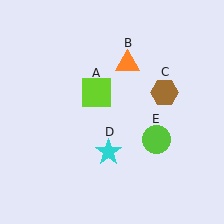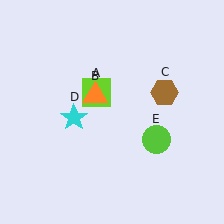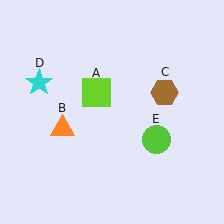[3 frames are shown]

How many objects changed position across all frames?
2 objects changed position: orange triangle (object B), cyan star (object D).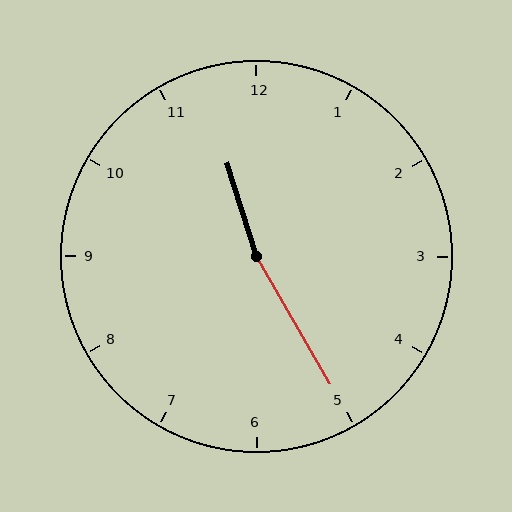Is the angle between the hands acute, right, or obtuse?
It is obtuse.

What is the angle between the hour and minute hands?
Approximately 168 degrees.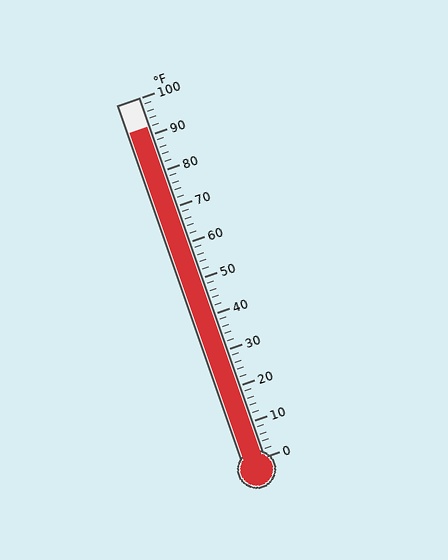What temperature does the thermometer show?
The thermometer shows approximately 92°F.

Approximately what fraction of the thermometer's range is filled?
The thermometer is filled to approximately 90% of its range.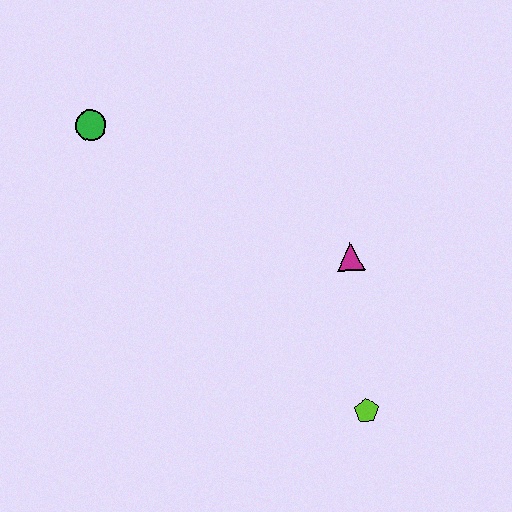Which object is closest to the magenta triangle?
The lime pentagon is closest to the magenta triangle.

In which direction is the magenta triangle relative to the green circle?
The magenta triangle is to the right of the green circle.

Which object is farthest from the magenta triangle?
The green circle is farthest from the magenta triangle.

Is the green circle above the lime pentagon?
Yes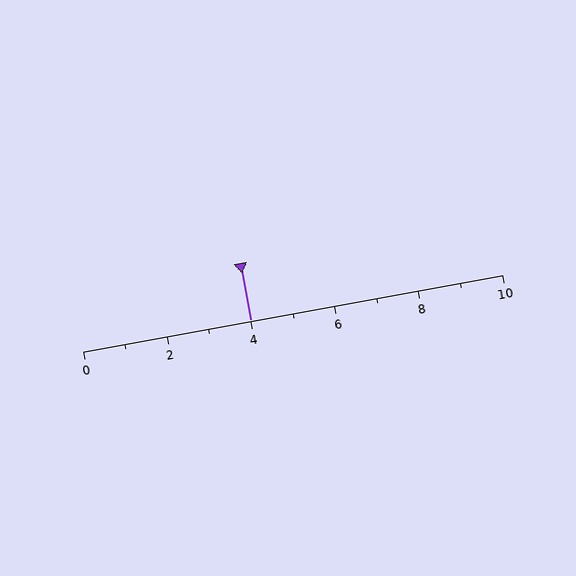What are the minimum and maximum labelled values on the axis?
The axis runs from 0 to 10.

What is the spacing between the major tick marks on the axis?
The major ticks are spaced 2 apart.